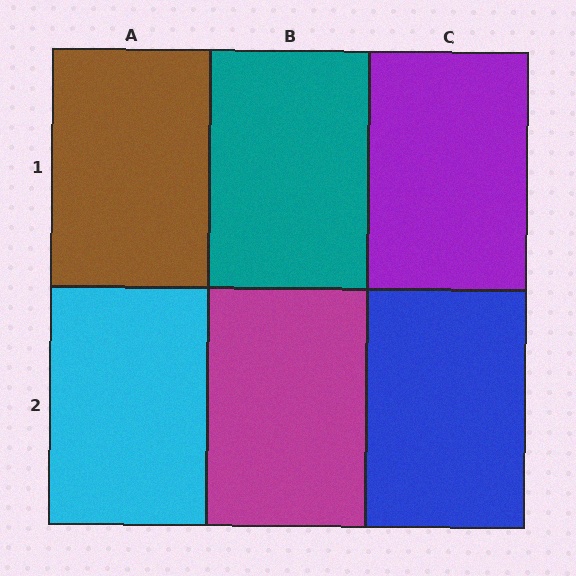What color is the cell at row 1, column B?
Teal.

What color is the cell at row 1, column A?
Brown.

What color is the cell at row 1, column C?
Purple.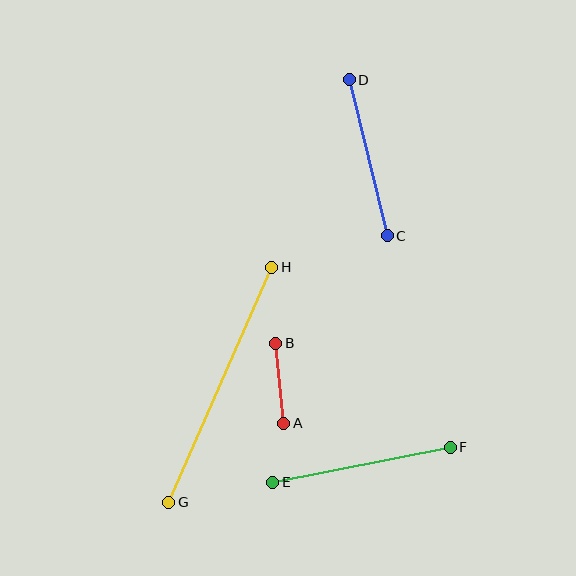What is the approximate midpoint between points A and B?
The midpoint is at approximately (280, 383) pixels.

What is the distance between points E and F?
The distance is approximately 181 pixels.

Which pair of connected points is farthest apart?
Points G and H are farthest apart.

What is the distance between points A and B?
The distance is approximately 81 pixels.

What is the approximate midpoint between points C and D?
The midpoint is at approximately (368, 158) pixels.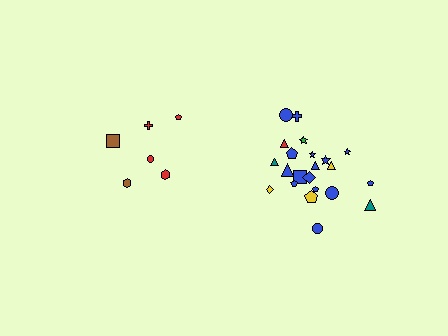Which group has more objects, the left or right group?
The right group.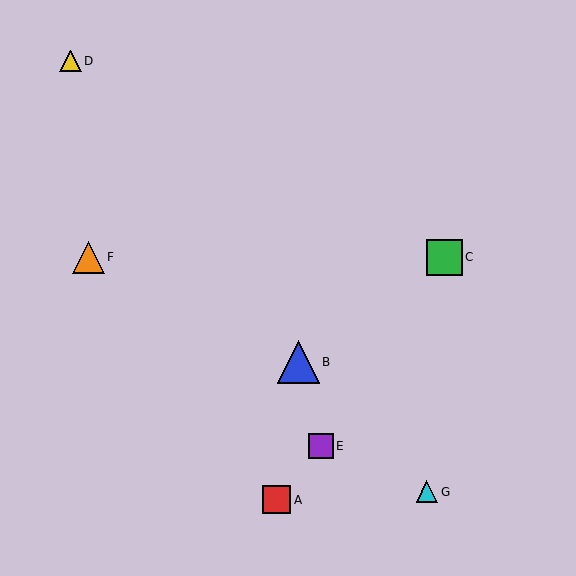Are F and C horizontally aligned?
Yes, both are at y≈258.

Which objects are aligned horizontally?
Objects C, F are aligned horizontally.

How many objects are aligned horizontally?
2 objects (C, F) are aligned horizontally.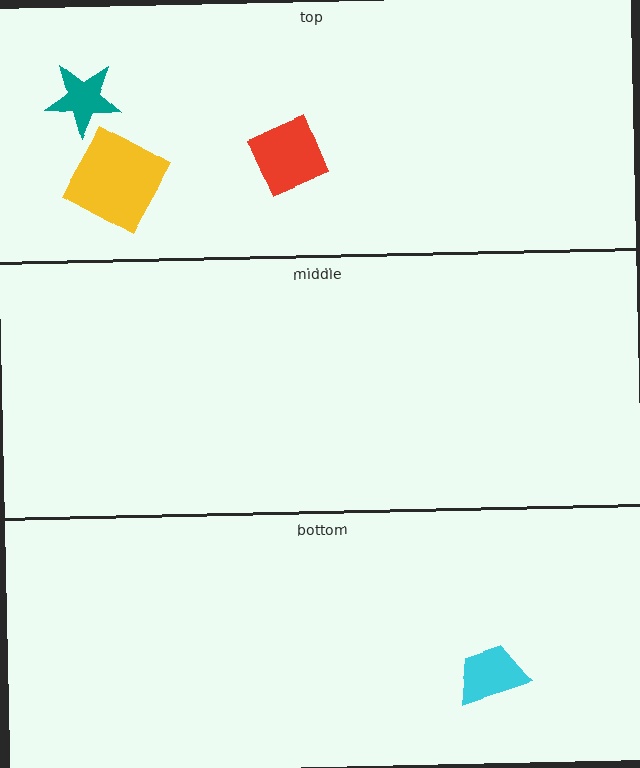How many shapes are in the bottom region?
1.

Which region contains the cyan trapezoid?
The bottom region.